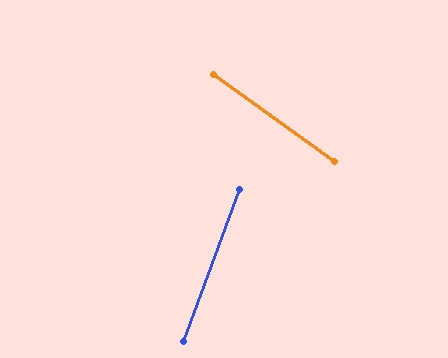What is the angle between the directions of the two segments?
Approximately 74 degrees.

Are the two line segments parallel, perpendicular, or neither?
Neither parallel nor perpendicular — they differ by about 74°.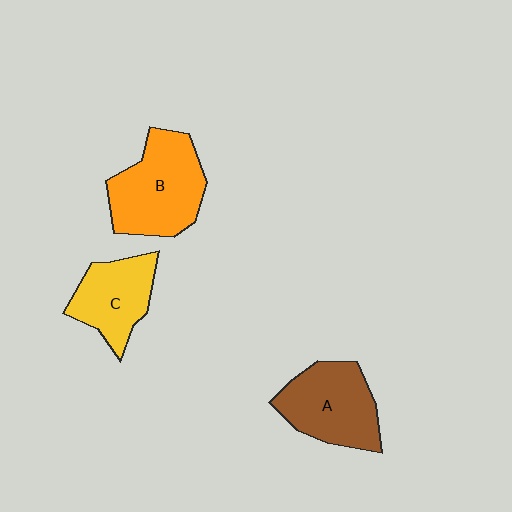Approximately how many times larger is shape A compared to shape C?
Approximately 1.2 times.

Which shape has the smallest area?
Shape C (yellow).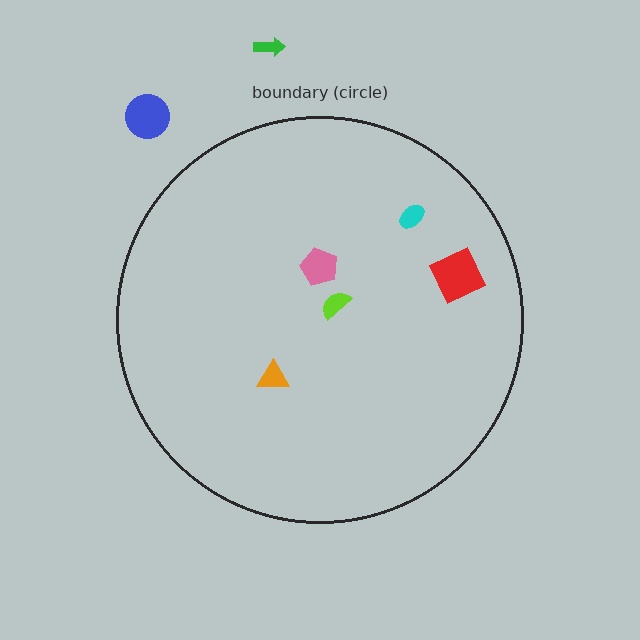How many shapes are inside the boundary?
5 inside, 2 outside.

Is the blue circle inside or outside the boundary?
Outside.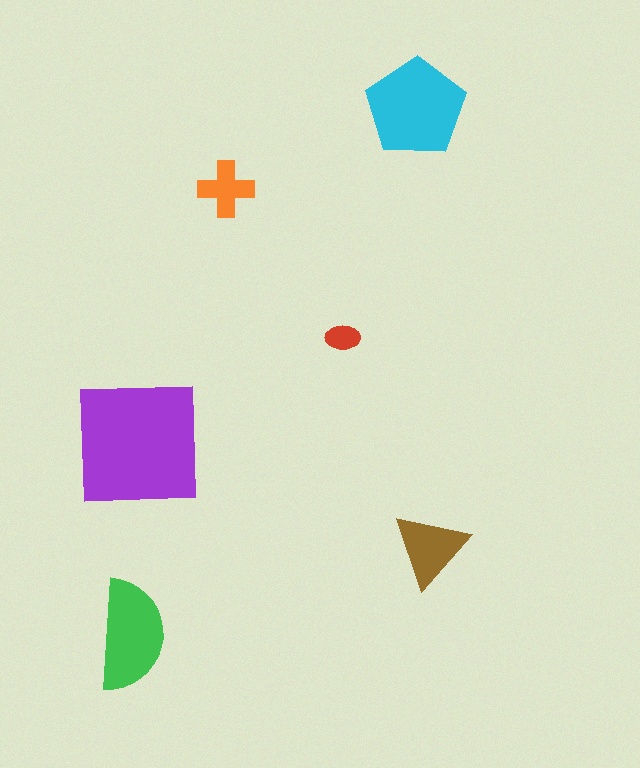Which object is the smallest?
The red ellipse.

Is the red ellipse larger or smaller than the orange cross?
Smaller.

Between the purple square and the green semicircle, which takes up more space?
The purple square.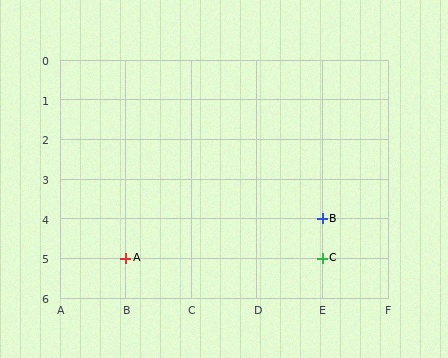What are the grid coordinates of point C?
Point C is at grid coordinates (E, 5).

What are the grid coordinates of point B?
Point B is at grid coordinates (E, 4).